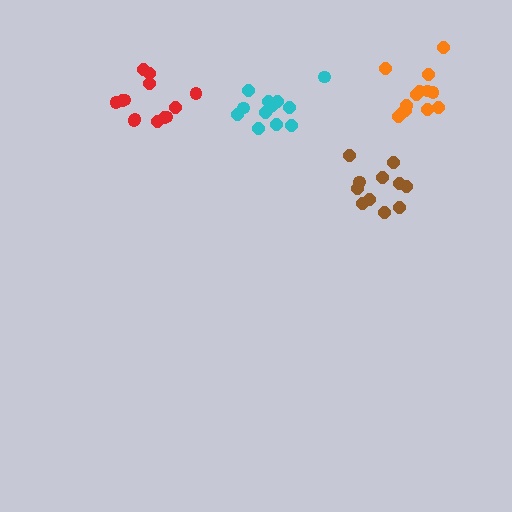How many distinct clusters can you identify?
There are 4 distinct clusters.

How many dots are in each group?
Group 1: 11 dots, Group 2: 13 dots, Group 3: 13 dots, Group 4: 13 dots (50 total).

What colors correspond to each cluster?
The clusters are colored: brown, red, orange, cyan.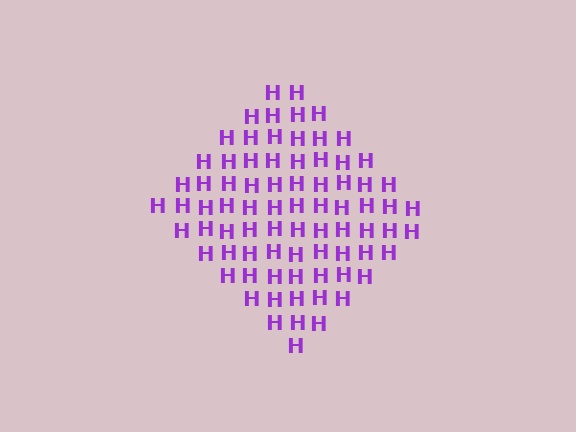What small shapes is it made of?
It is made of small letter H's.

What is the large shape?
The large shape is a diamond.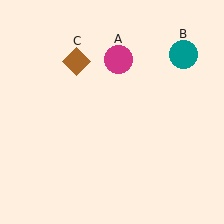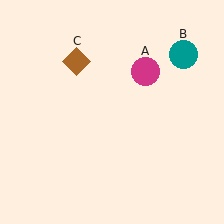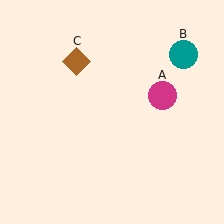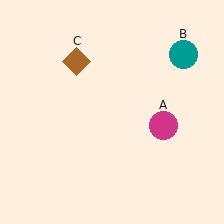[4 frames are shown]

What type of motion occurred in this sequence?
The magenta circle (object A) rotated clockwise around the center of the scene.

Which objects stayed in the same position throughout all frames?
Teal circle (object B) and brown diamond (object C) remained stationary.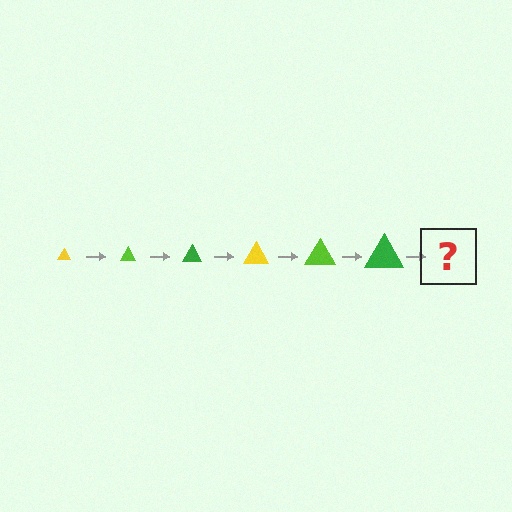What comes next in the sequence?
The next element should be a yellow triangle, larger than the previous one.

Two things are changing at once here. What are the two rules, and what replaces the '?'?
The two rules are that the triangle grows larger each step and the color cycles through yellow, lime, and green. The '?' should be a yellow triangle, larger than the previous one.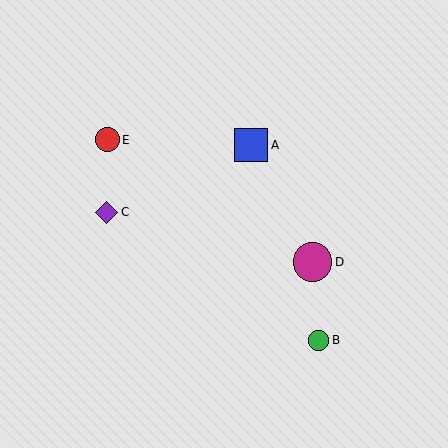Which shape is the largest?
The magenta circle (labeled D) is the largest.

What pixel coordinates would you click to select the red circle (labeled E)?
Click at (107, 140) to select the red circle E.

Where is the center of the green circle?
The center of the green circle is at (318, 340).